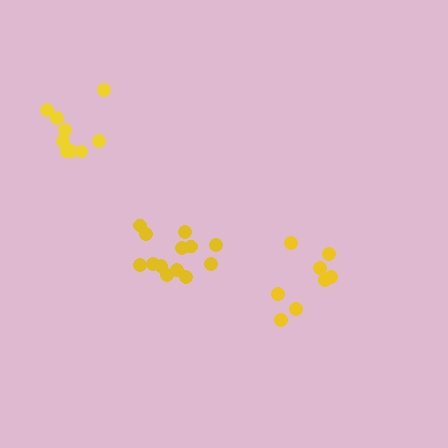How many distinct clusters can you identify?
There are 3 distinct clusters.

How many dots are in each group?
Group 1: 13 dots, Group 2: 8 dots, Group 3: 9 dots (30 total).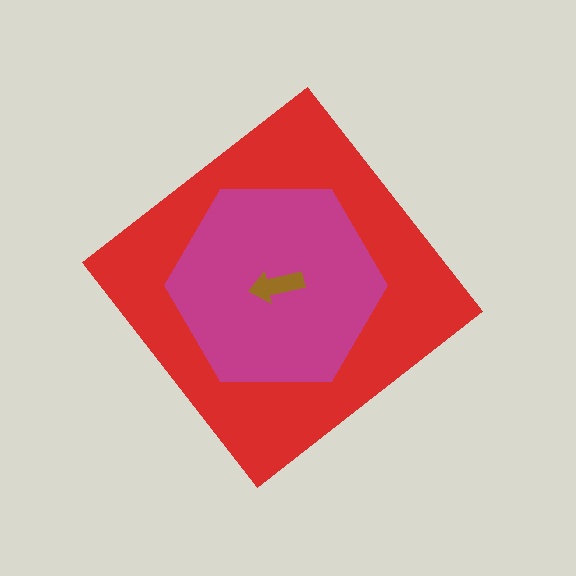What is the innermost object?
The brown arrow.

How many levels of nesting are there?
3.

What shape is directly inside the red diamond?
The magenta hexagon.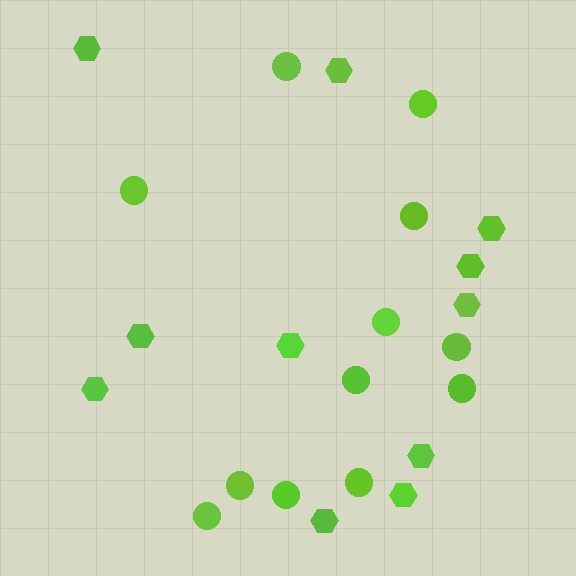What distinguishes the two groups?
There are 2 groups: one group of circles (12) and one group of hexagons (11).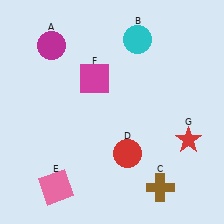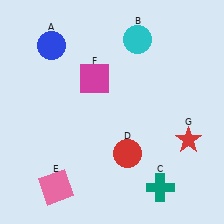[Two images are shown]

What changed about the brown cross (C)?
In Image 1, C is brown. In Image 2, it changed to teal.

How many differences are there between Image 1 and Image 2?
There are 2 differences between the two images.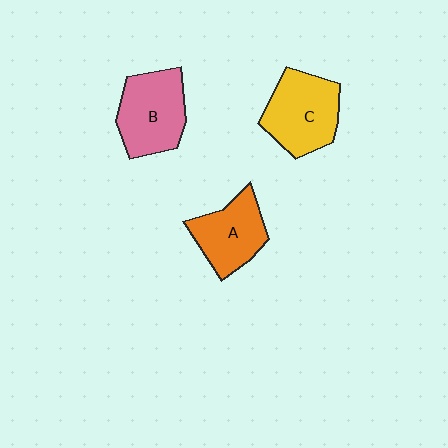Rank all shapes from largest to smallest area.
From largest to smallest: C (yellow), B (pink), A (orange).